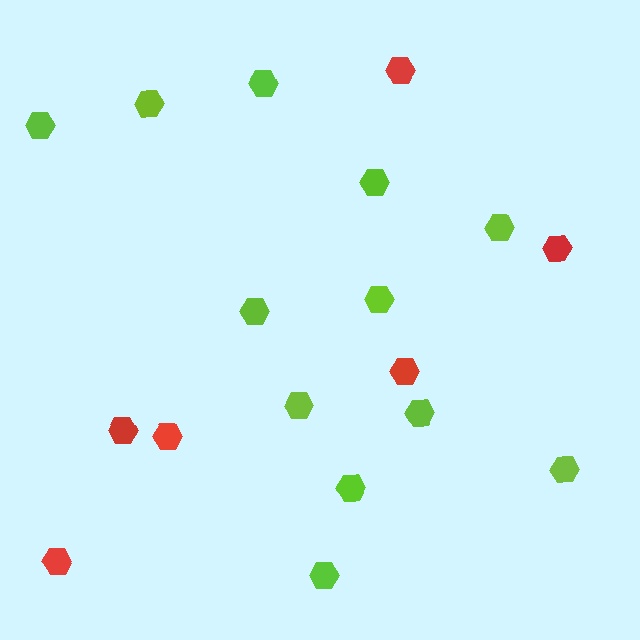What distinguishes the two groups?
There are 2 groups: one group of lime hexagons (12) and one group of red hexagons (6).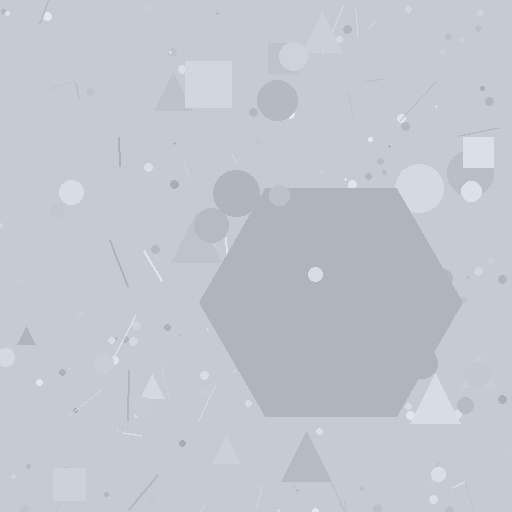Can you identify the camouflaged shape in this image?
The camouflaged shape is a hexagon.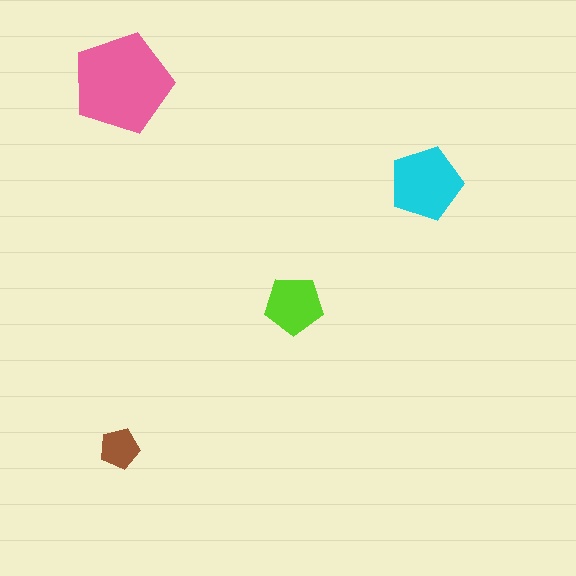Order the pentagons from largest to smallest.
the pink one, the cyan one, the lime one, the brown one.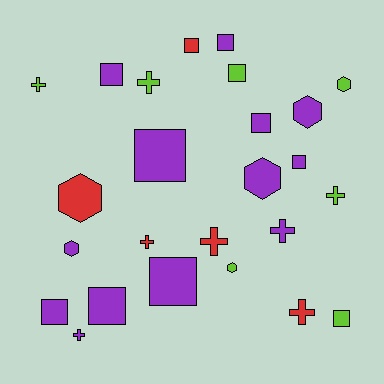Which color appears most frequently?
Purple, with 13 objects.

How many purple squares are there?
There are 8 purple squares.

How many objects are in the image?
There are 25 objects.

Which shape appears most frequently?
Square, with 11 objects.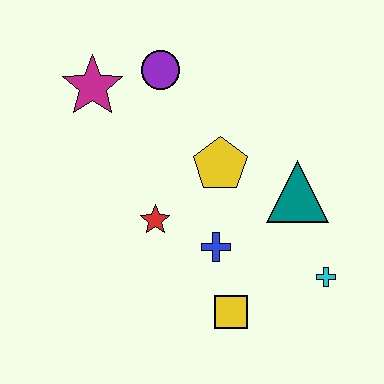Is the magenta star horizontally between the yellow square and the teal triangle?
No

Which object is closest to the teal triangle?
The yellow pentagon is closest to the teal triangle.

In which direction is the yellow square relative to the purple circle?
The yellow square is below the purple circle.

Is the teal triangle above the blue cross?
Yes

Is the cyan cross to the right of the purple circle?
Yes